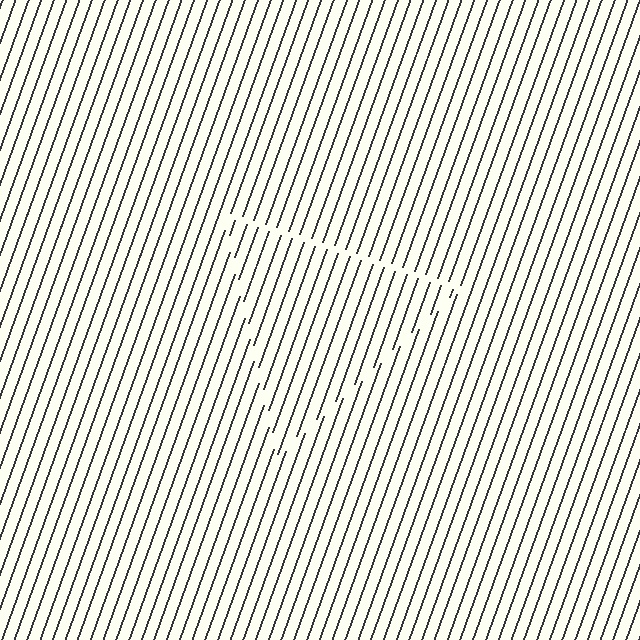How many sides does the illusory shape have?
3 sides — the line-ends trace a triangle.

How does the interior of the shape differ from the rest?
The interior of the shape contains the same grating, shifted by half a period — the contour is defined by the phase discontinuity where line-ends from the inner and outer gratings abut.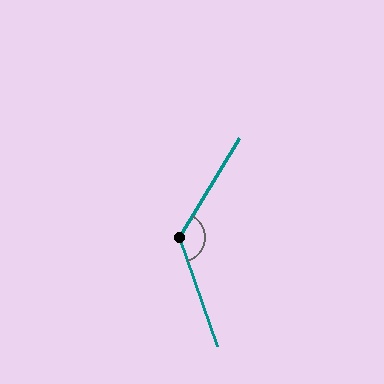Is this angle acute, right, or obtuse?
It is obtuse.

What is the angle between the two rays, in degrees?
Approximately 130 degrees.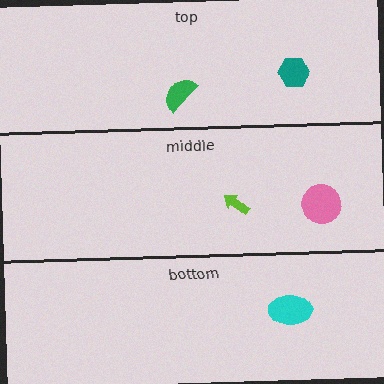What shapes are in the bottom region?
The cyan ellipse.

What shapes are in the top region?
The teal hexagon, the green semicircle.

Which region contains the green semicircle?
The top region.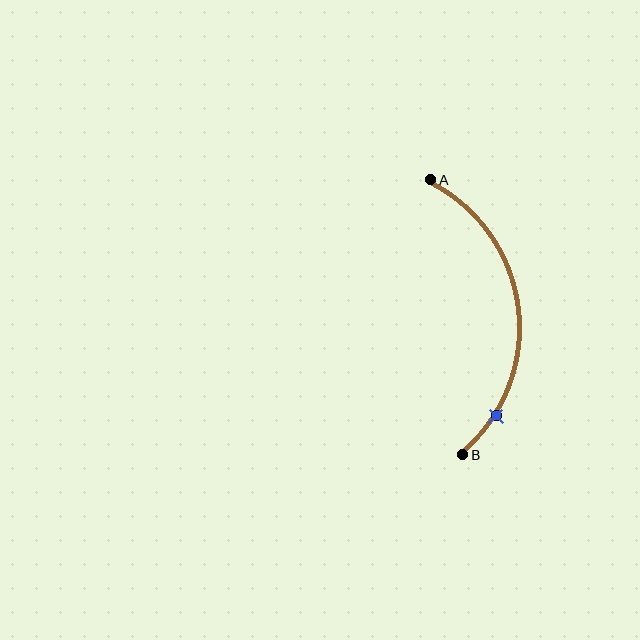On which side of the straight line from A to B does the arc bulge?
The arc bulges to the right of the straight line connecting A and B.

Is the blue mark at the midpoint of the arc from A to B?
No. The blue mark lies on the arc but is closer to endpoint B. The arc midpoint would be at the point on the curve equidistant along the arc from both A and B.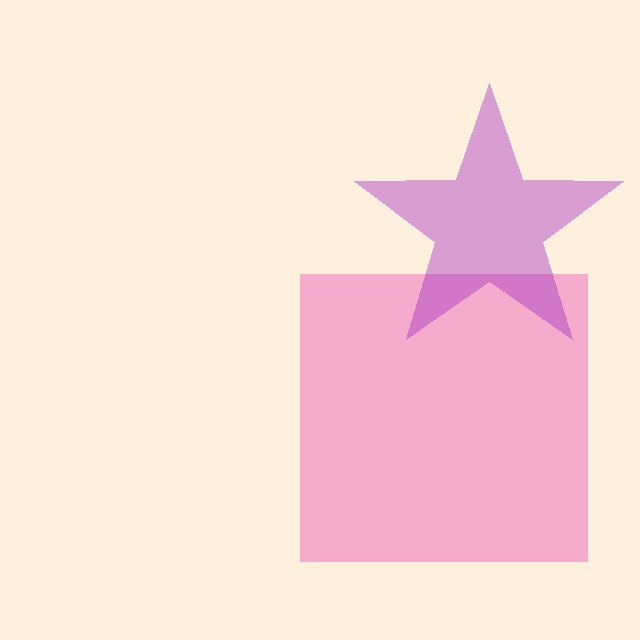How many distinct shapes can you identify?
There are 2 distinct shapes: a pink square, a purple star.